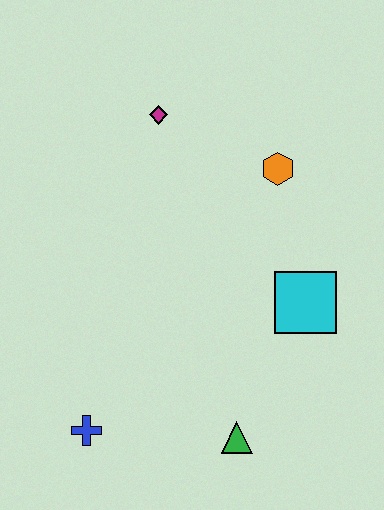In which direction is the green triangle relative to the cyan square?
The green triangle is below the cyan square.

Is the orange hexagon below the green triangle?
No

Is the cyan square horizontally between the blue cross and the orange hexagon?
No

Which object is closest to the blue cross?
The green triangle is closest to the blue cross.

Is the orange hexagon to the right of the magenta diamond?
Yes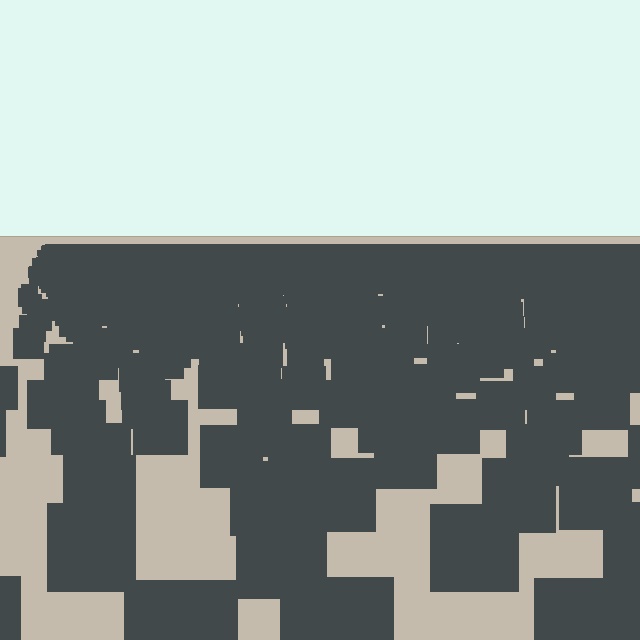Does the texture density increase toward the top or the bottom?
Density increases toward the top.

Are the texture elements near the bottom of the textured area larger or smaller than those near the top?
Larger. Near the bottom, elements are closer to the viewer and appear at a bigger on-screen size.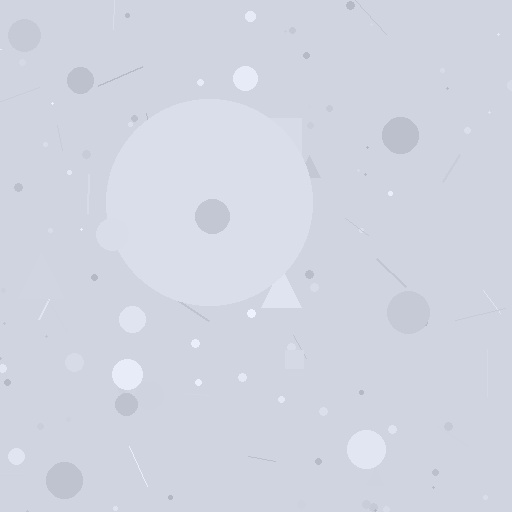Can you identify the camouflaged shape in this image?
The camouflaged shape is a circle.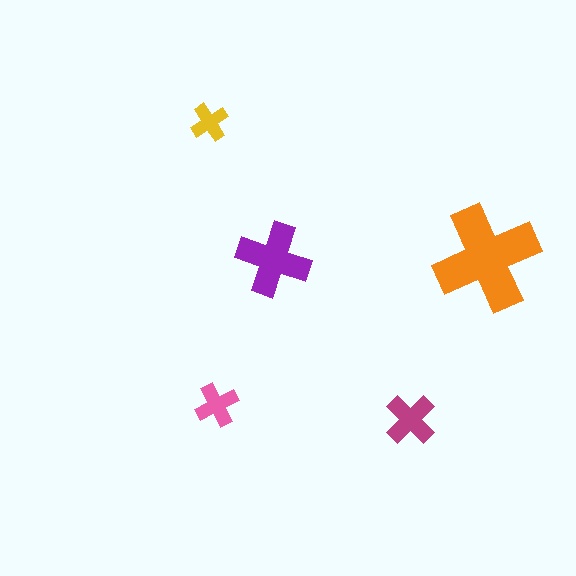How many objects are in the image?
There are 5 objects in the image.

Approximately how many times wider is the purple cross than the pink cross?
About 1.5 times wider.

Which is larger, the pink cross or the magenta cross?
The magenta one.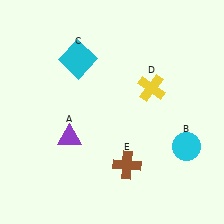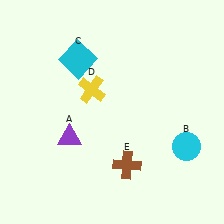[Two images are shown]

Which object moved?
The yellow cross (D) moved left.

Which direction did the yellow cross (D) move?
The yellow cross (D) moved left.